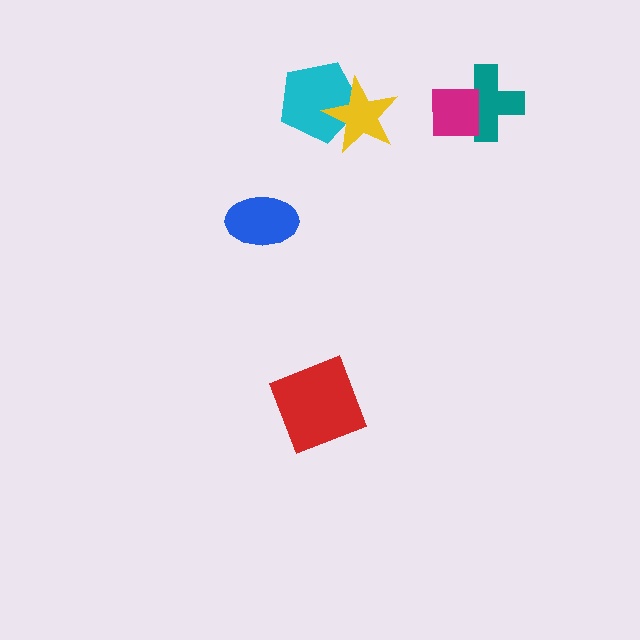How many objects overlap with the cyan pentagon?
1 object overlaps with the cyan pentagon.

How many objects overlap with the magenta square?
1 object overlaps with the magenta square.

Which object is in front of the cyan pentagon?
The yellow star is in front of the cyan pentagon.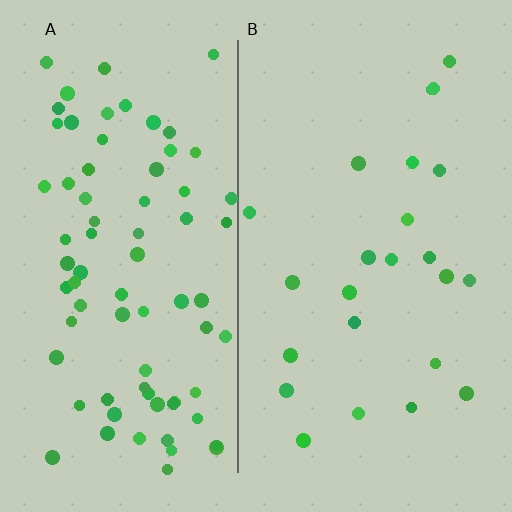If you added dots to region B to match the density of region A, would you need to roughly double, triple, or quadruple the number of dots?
Approximately triple.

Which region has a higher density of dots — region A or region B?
A (the left).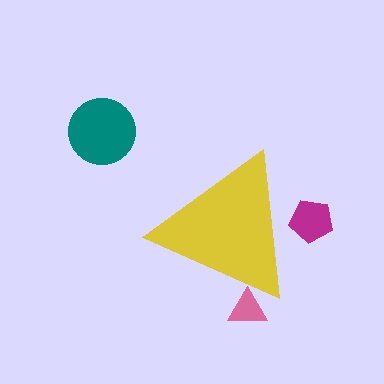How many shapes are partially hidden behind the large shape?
2 shapes are partially hidden.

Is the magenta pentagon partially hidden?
Yes, the magenta pentagon is partially hidden behind the yellow triangle.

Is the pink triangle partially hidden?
Yes, the pink triangle is partially hidden behind the yellow triangle.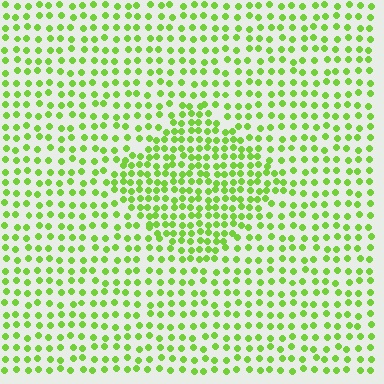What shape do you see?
I see a diamond.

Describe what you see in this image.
The image contains small lime elements arranged at two different densities. A diamond-shaped region is visible where the elements are more densely packed than the surrounding area.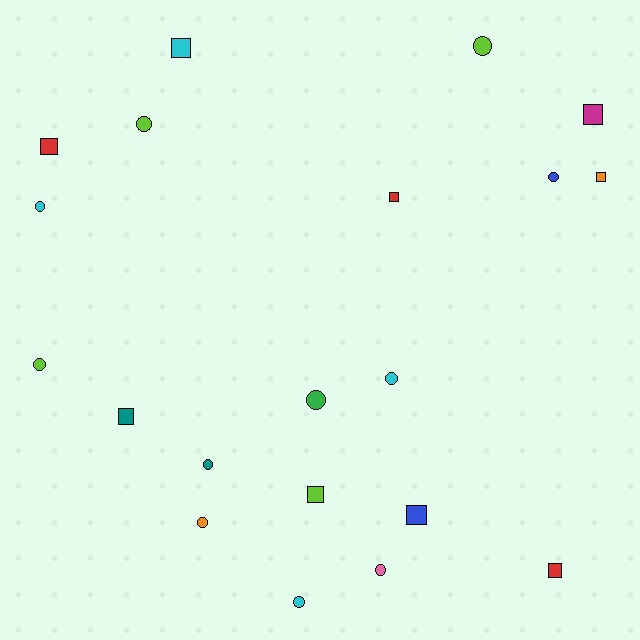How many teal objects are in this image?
There are 2 teal objects.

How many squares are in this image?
There are 9 squares.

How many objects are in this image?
There are 20 objects.